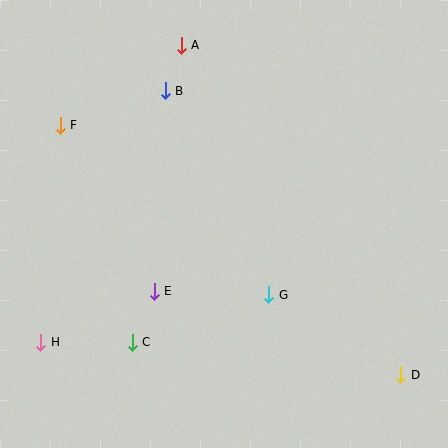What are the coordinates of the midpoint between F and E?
The midpoint between F and E is at (107, 208).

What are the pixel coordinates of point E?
Point E is at (154, 292).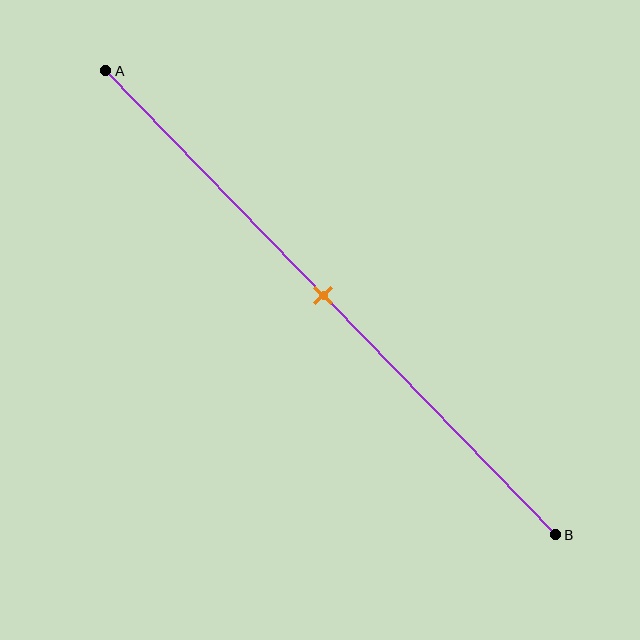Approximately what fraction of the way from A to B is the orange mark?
The orange mark is approximately 50% of the way from A to B.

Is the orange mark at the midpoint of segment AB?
Yes, the mark is approximately at the midpoint.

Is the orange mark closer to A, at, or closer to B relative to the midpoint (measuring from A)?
The orange mark is approximately at the midpoint of segment AB.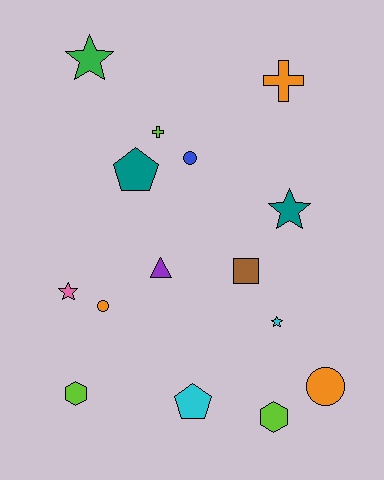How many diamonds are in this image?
There are no diamonds.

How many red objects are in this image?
There are no red objects.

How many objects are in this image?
There are 15 objects.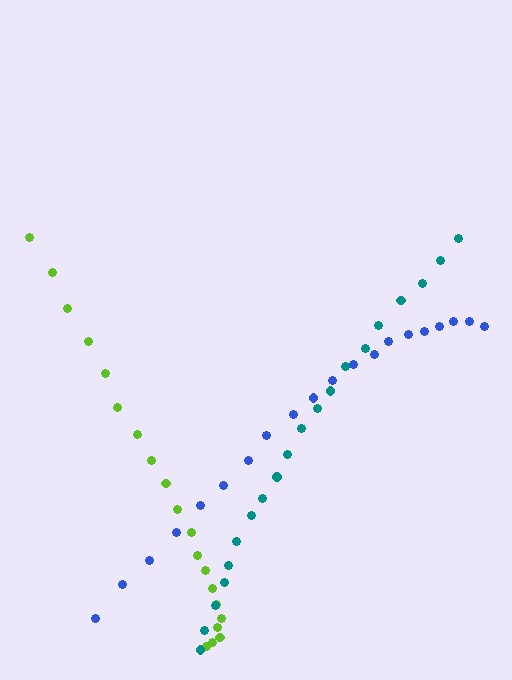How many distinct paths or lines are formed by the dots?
There are 3 distinct paths.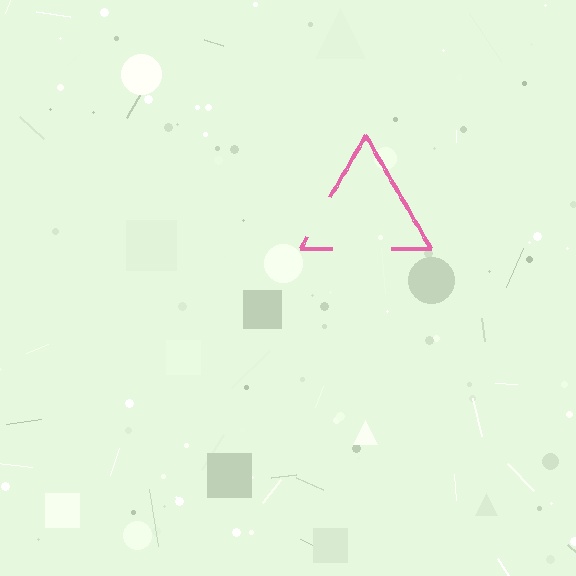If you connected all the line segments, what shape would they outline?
They would outline a triangle.